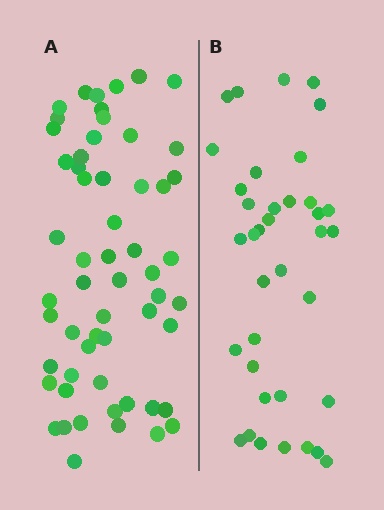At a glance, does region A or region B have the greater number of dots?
Region A (the left region) has more dots.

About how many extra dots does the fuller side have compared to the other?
Region A has approximately 20 more dots than region B.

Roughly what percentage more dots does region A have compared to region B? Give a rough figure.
About 55% more.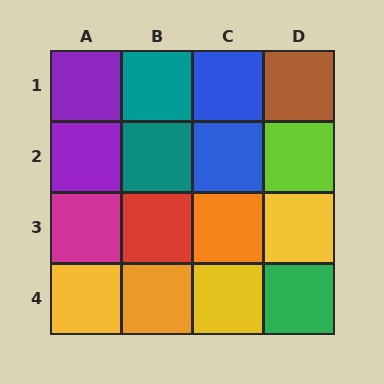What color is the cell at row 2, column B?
Teal.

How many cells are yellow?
3 cells are yellow.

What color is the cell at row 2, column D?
Lime.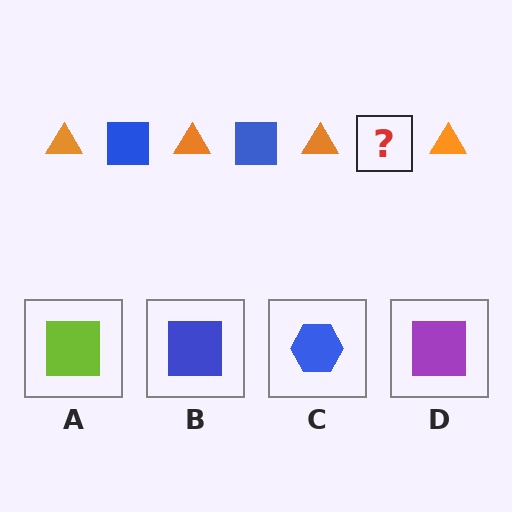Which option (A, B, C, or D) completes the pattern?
B.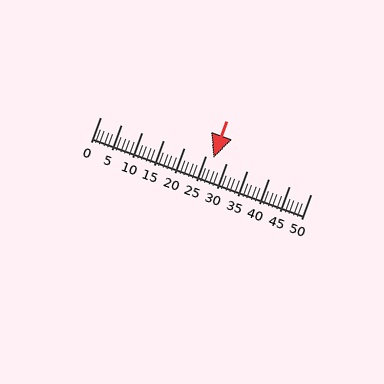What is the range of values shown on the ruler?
The ruler shows values from 0 to 50.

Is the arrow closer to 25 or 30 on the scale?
The arrow is closer to 25.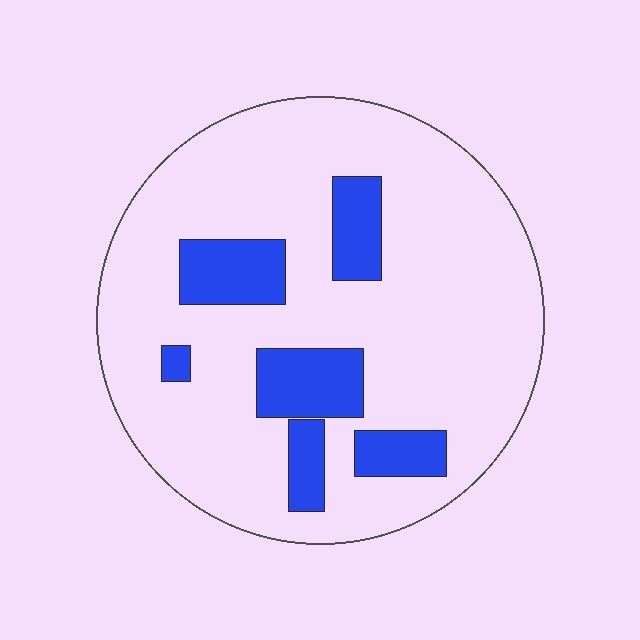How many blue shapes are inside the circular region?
6.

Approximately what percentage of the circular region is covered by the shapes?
Approximately 20%.